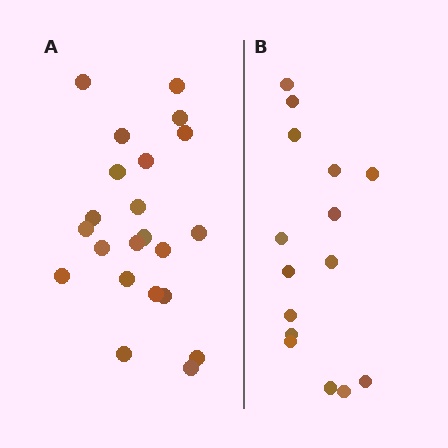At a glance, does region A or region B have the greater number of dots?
Region A (the left region) has more dots.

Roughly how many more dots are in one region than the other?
Region A has roughly 8 or so more dots than region B.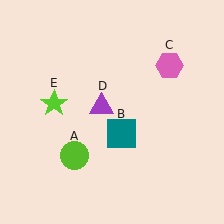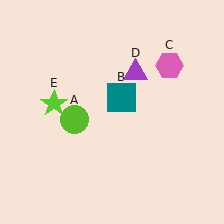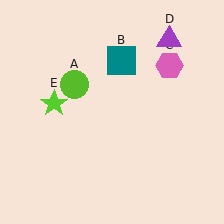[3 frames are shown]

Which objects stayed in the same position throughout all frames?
Pink hexagon (object C) and lime star (object E) remained stationary.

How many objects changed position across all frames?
3 objects changed position: lime circle (object A), teal square (object B), purple triangle (object D).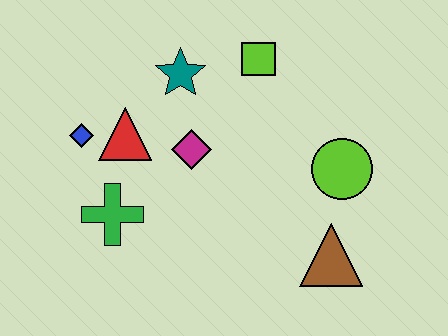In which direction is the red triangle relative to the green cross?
The red triangle is above the green cross.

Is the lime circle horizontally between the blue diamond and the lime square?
No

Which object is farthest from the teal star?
The brown triangle is farthest from the teal star.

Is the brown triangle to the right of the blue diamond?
Yes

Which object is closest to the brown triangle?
The lime circle is closest to the brown triangle.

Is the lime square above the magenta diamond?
Yes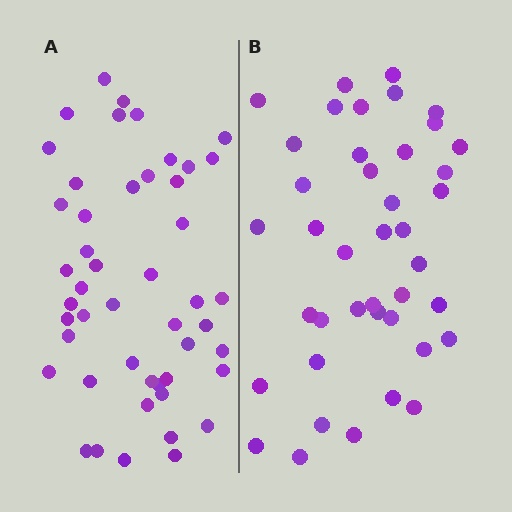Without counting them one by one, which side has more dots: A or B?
Region A (the left region) has more dots.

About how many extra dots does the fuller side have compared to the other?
Region A has roughly 8 or so more dots than region B.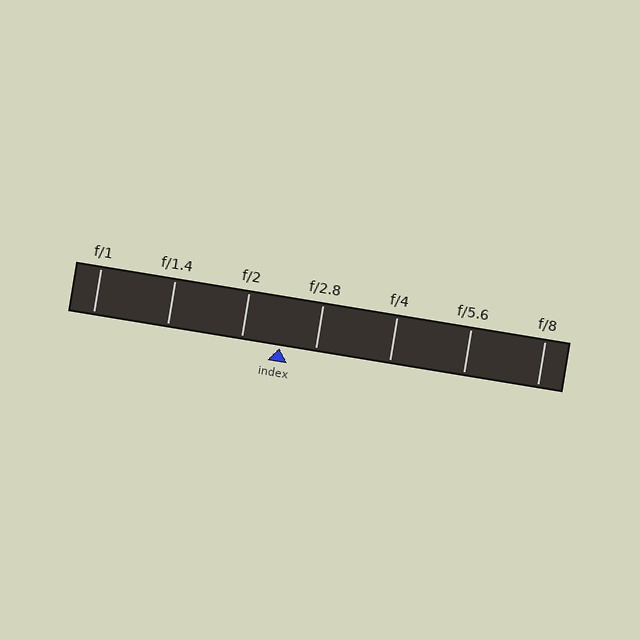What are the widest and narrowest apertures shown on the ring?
The widest aperture shown is f/1 and the narrowest is f/8.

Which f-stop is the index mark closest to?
The index mark is closest to f/2.8.